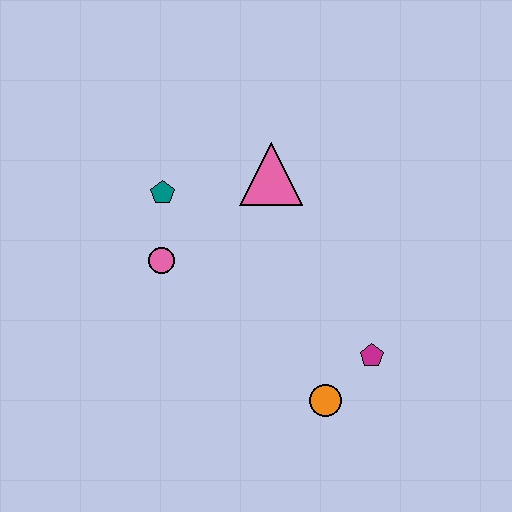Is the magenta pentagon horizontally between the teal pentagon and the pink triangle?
No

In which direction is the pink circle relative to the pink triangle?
The pink circle is to the left of the pink triangle.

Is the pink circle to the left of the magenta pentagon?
Yes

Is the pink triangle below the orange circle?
No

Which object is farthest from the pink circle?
The magenta pentagon is farthest from the pink circle.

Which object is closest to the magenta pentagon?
The orange circle is closest to the magenta pentagon.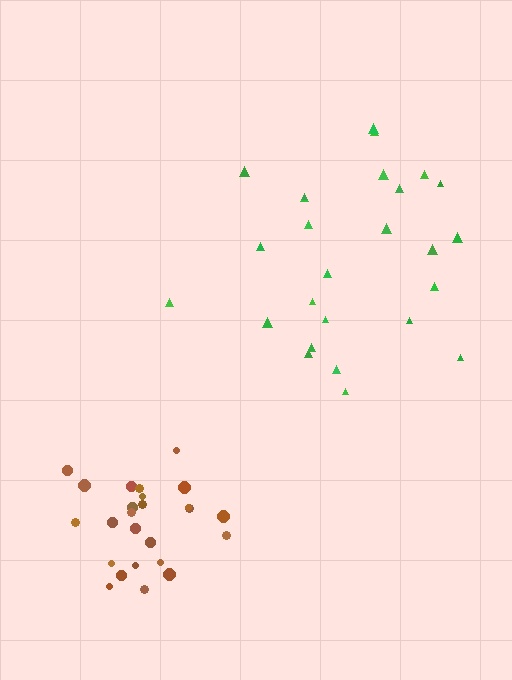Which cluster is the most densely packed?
Brown.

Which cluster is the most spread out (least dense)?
Green.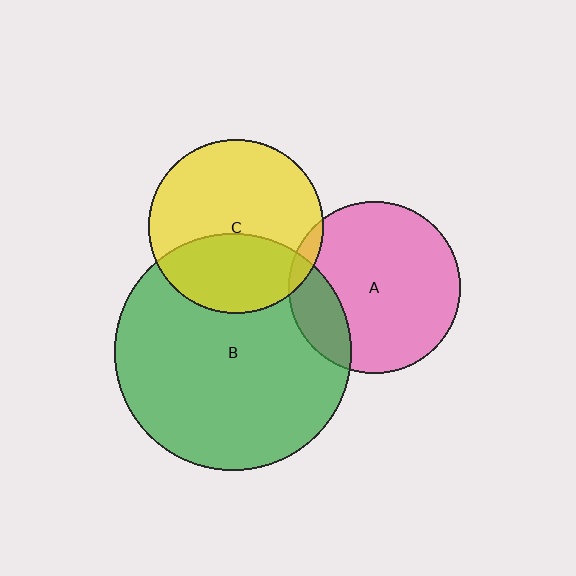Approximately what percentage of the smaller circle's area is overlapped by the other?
Approximately 35%.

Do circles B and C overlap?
Yes.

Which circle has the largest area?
Circle B (green).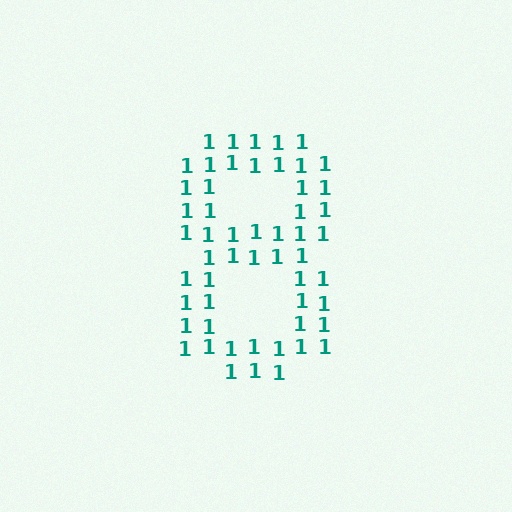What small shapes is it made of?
It is made of small digit 1's.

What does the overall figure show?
The overall figure shows the digit 8.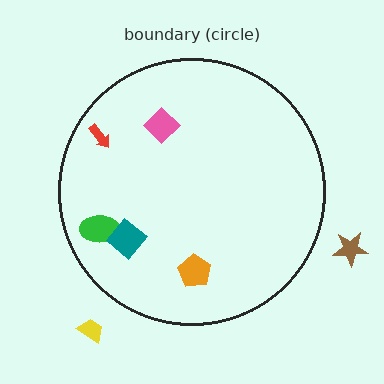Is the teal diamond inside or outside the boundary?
Inside.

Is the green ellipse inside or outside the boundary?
Inside.